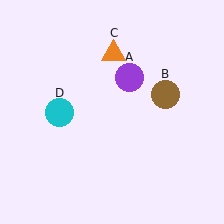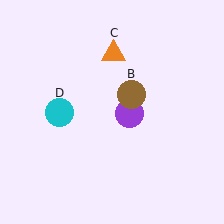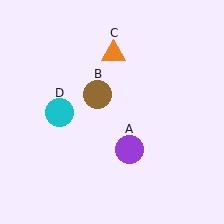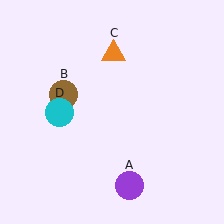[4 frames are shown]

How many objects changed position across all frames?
2 objects changed position: purple circle (object A), brown circle (object B).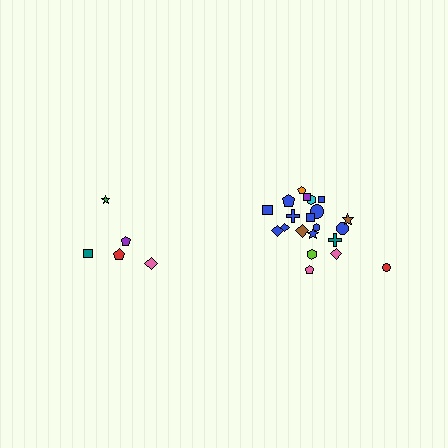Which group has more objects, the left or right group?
The right group.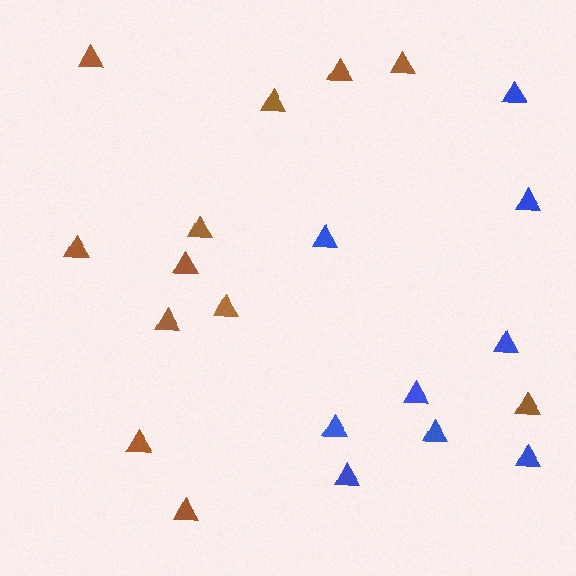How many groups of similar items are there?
There are 2 groups: one group of blue triangles (9) and one group of brown triangles (12).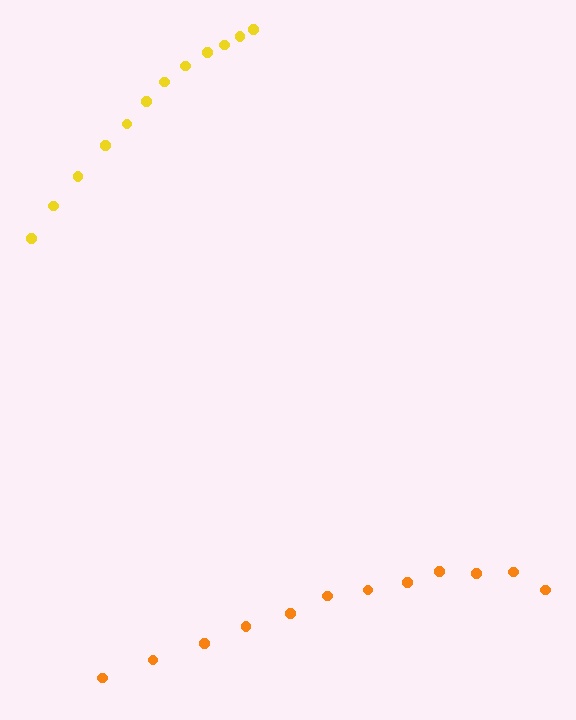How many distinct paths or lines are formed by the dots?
There are 2 distinct paths.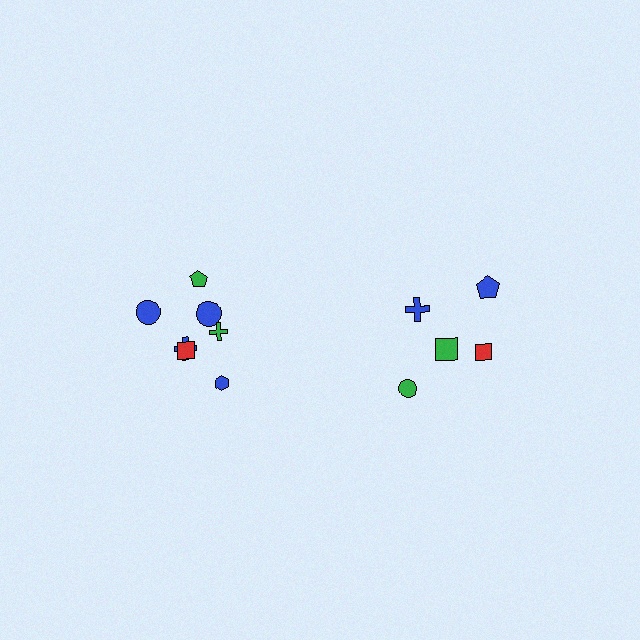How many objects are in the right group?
There are 5 objects.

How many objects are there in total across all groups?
There are 12 objects.